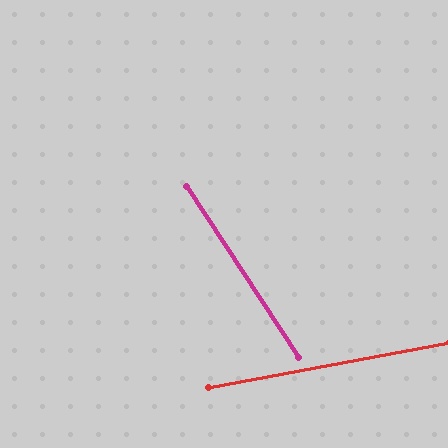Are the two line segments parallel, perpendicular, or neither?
Neither parallel nor perpendicular — they differ by about 67°.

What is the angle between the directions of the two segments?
Approximately 67 degrees.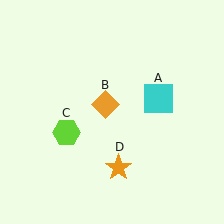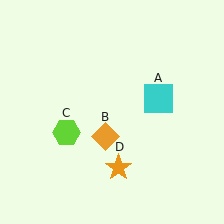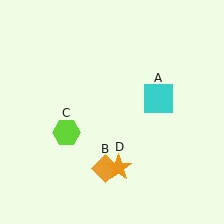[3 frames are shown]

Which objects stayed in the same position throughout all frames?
Cyan square (object A) and lime hexagon (object C) and orange star (object D) remained stationary.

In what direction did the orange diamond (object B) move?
The orange diamond (object B) moved down.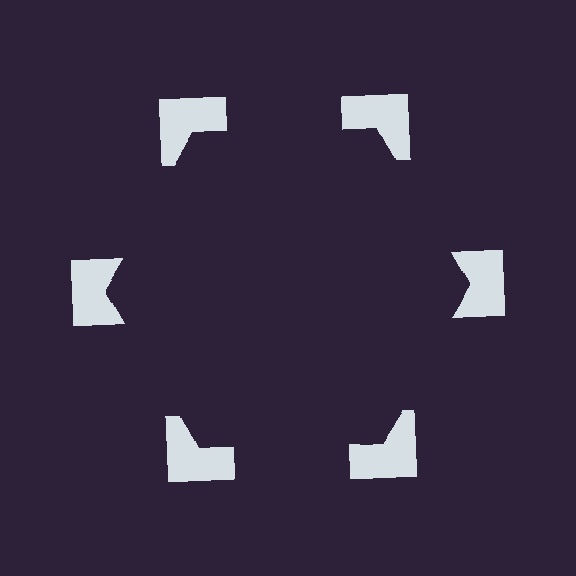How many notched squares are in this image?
There are 6 — one at each vertex of the illusory hexagon.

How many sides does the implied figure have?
6 sides.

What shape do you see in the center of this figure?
An illusory hexagon — its edges are inferred from the aligned wedge cuts in the notched squares, not physically drawn.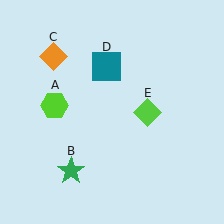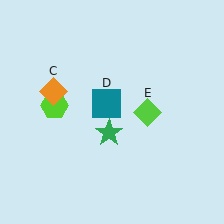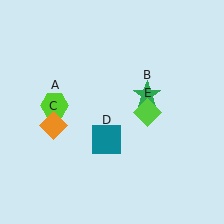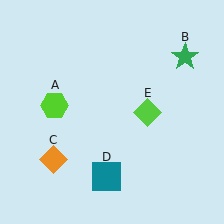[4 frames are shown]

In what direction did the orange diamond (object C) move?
The orange diamond (object C) moved down.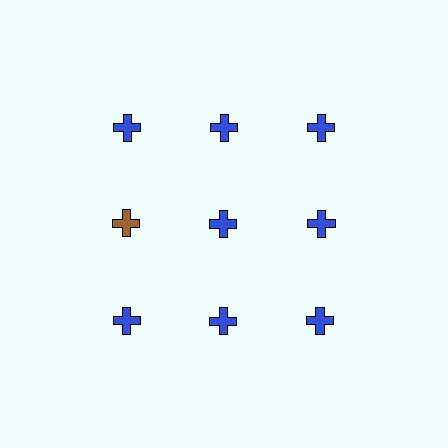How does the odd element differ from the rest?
It has a different color: brown instead of blue.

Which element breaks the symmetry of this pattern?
The brown cross in the second row, leftmost column breaks the symmetry. All other shapes are blue crosses.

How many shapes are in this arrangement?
There are 9 shapes arranged in a grid pattern.